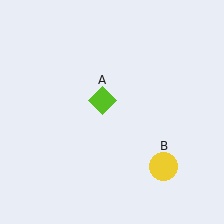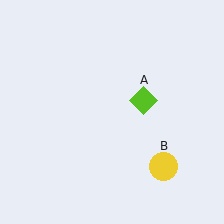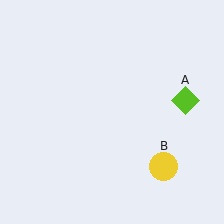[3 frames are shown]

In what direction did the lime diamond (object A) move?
The lime diamond (object A) moved right.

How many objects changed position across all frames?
1 object changed position: lime diamond (object A).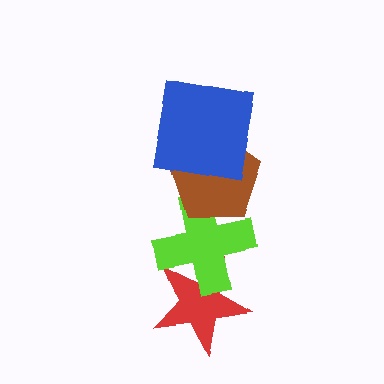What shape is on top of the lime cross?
The brown pentagon is on top of the lime cross.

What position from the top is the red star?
The red star is 4th from the top.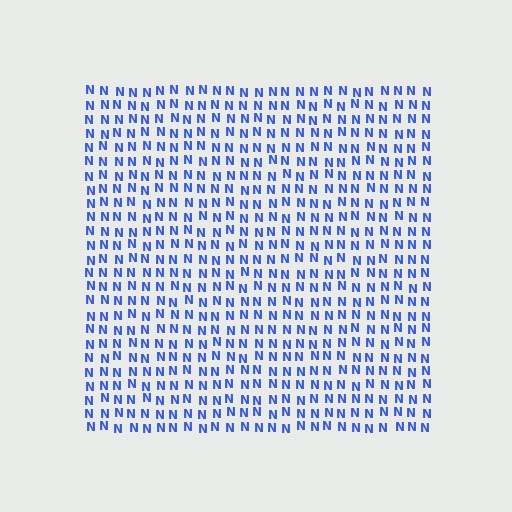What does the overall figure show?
The overall figure shows a square.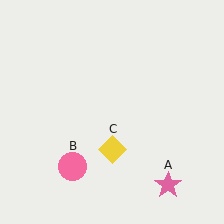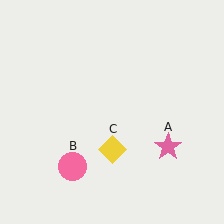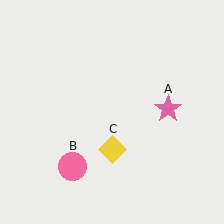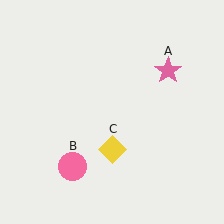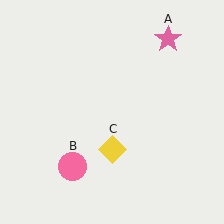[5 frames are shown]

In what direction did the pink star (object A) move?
The pink star (object A) moved up.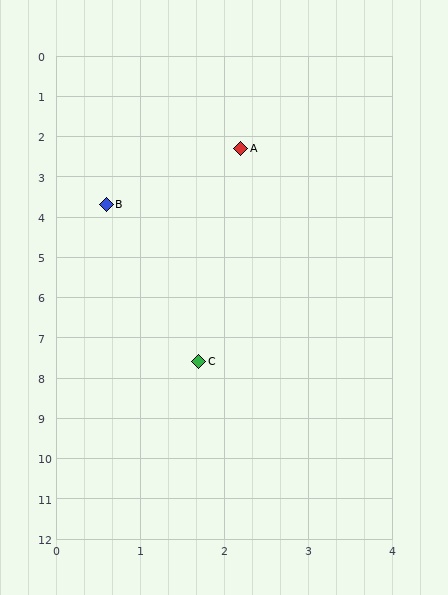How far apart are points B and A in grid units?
Points B and A are about 2.1 grid units apart.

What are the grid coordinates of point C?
Point C is at approximately (1.7, 7.6).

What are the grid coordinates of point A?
Point A is at approximately (2.2, 2.3).